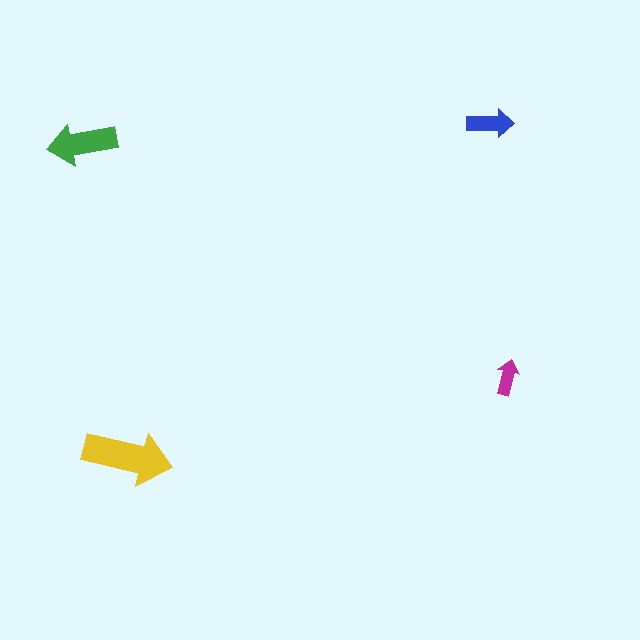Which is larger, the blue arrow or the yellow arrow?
The yellow one.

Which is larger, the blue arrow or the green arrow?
The green one.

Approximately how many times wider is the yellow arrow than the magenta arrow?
About 2.5 times wider.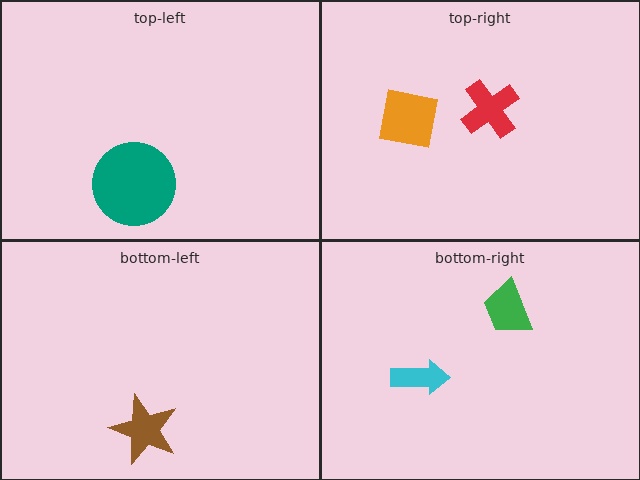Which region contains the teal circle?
The top-left region.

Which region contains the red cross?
The top-right region.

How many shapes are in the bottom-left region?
1.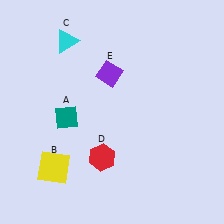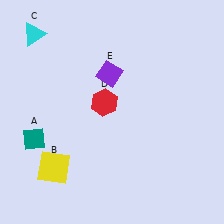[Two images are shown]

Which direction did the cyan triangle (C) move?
The cyan triangle (C) moved left.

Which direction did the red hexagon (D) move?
The red hexagon (D) moved up.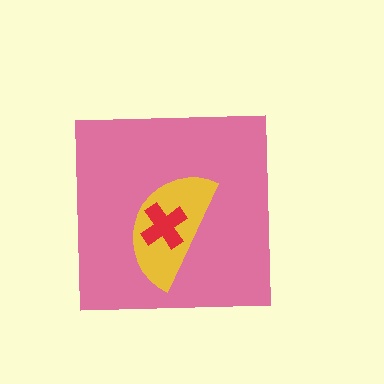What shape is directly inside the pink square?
The yellow semicircle.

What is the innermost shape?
The red cross.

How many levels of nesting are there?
3.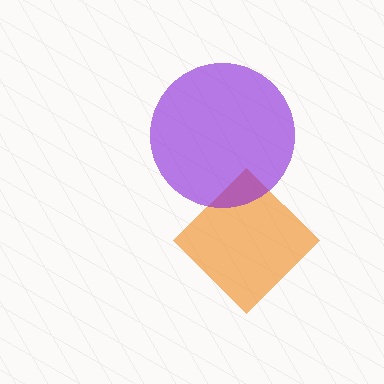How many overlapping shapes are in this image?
There are 2 overlapping shapes in the image.